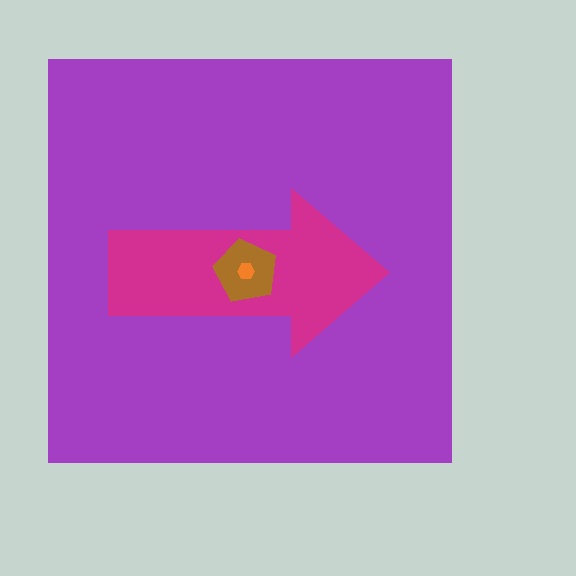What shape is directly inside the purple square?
The magenta arrow.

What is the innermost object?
The orange hexagon.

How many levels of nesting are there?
4.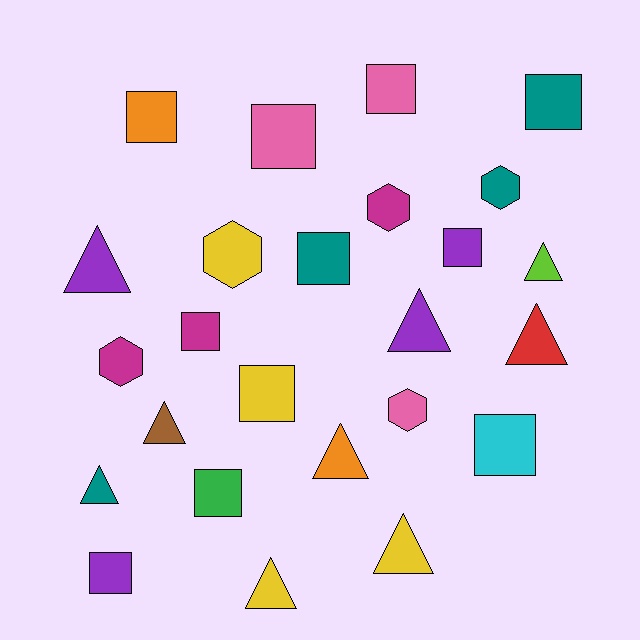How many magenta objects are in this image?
There are 3 magenta objects.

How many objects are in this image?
There are 25 objects.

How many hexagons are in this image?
There are 5 hexagons.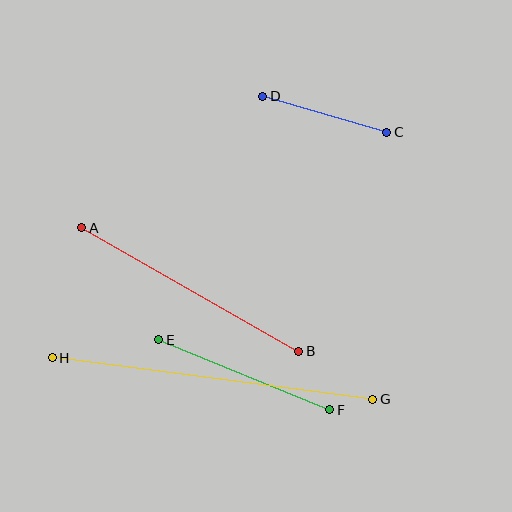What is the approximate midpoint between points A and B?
The midpoint is at approximately (190, 289) pixels.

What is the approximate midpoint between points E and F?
The midpoint is at approximately (244, 375) pixels.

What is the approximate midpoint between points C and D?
The midpoint is at approximately (325, 114) pixels.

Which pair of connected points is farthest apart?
Points G and H are farthest apart.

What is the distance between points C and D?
The distance is approximately 129 pixels.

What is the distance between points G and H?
The distance is approximately 323 pixels.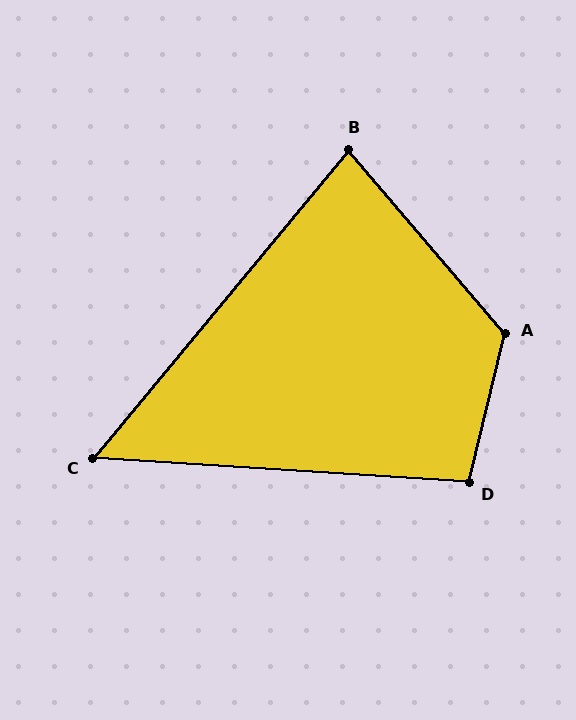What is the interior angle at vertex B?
Approximately 80 degrees (acute).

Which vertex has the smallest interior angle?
C, at approximately 54 degrees.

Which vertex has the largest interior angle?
A, at approximately 126 degrees.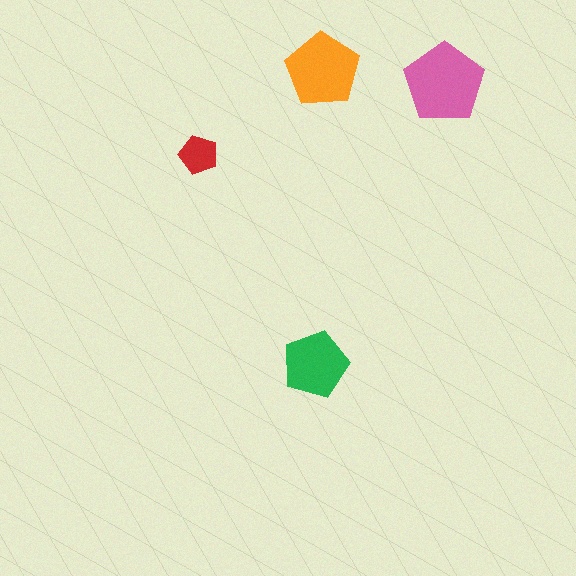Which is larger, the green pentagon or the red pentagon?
The green one.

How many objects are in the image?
There are 4 objects in the image.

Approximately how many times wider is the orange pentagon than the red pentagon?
About 2 times wider.